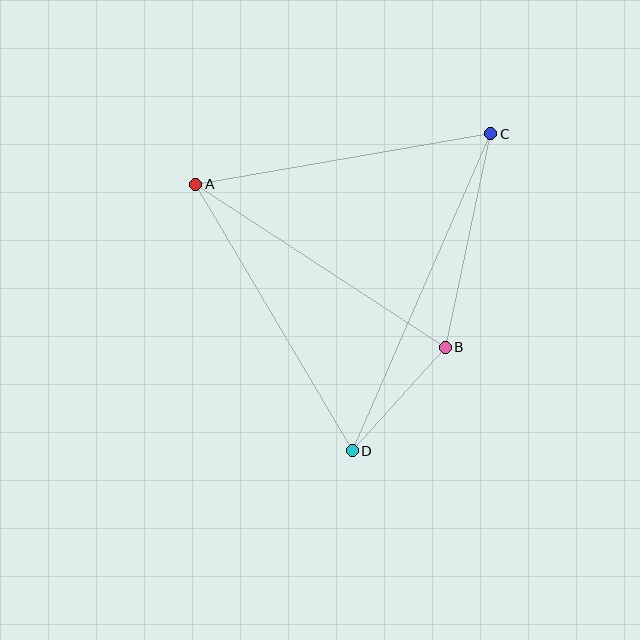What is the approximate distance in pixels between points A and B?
The distance between A and B is approximately 298 pixels.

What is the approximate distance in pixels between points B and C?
The distance between B and C is approximately 219 pixels.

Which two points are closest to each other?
Points B and D are closest to each other.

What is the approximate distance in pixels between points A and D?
The distance between A and D is approximately 309 pixels.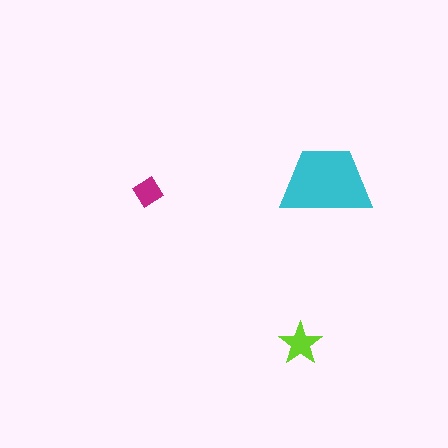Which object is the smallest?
The magenta diamond.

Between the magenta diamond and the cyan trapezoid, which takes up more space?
The cyan trapezoid.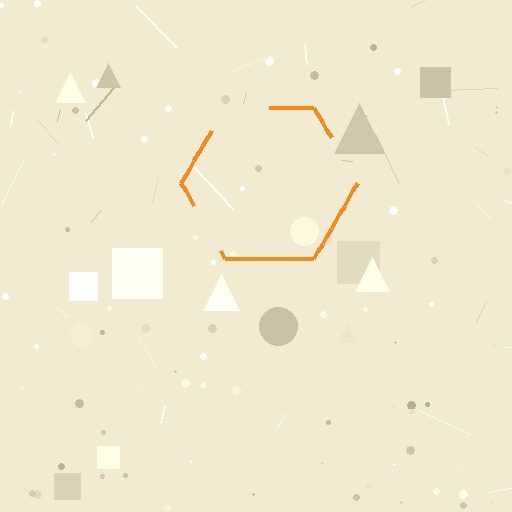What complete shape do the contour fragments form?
The contour fragments form a hexagon.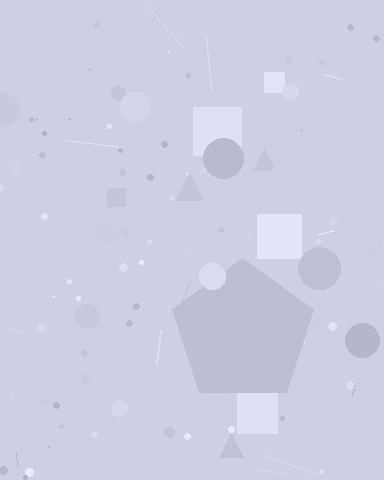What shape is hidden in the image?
A pentagon is hidden in the image.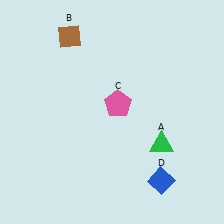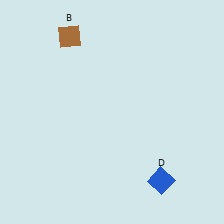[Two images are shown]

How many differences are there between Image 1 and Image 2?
There are 2 differences between the two images.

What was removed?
The pink pentagon (C), the green triangle (A) were removed in Image 2.